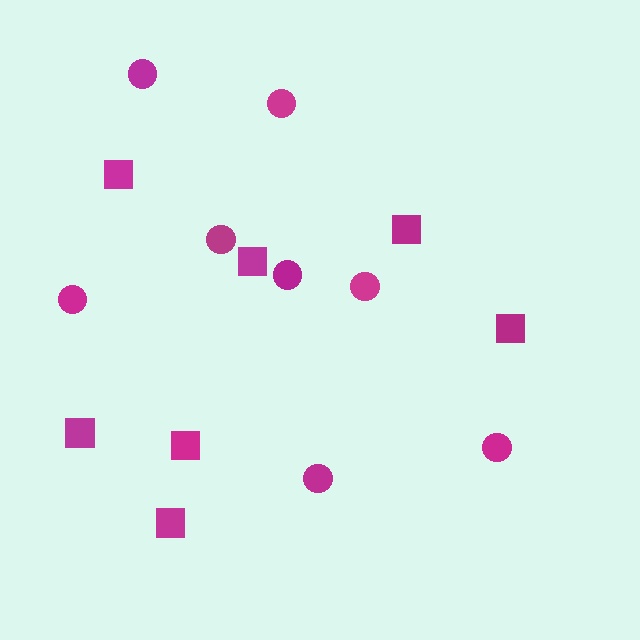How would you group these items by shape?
There are 2 groups: one group of circles (8) and one group of squares (7).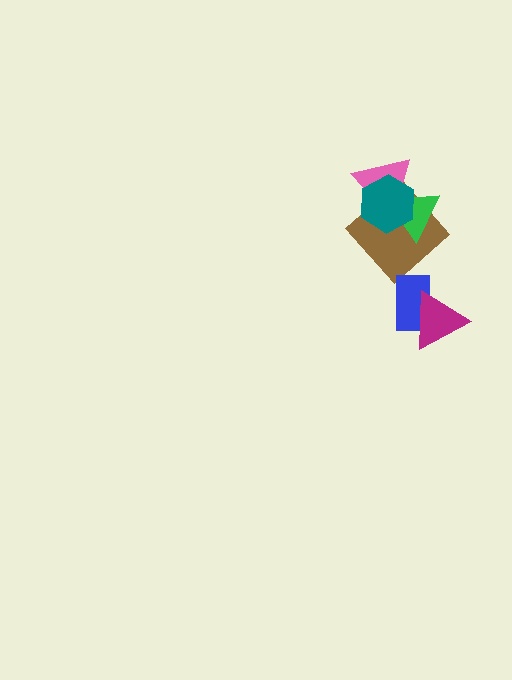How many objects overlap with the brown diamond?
3 objects overlap with the brown diamond.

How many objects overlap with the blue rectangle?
1 object overlaps with the blue rectangle.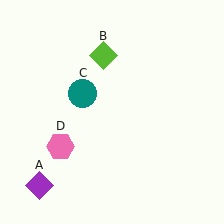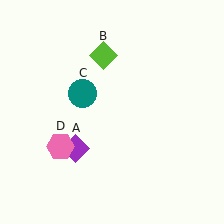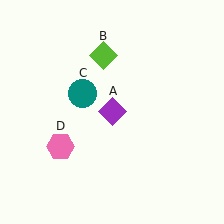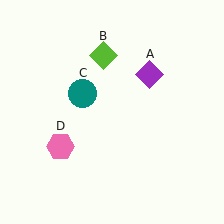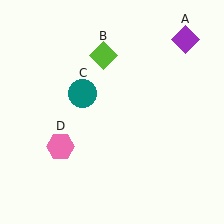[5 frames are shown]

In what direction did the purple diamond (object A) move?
The purple diamond (object A) moved up and to the right.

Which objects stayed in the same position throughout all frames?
Lime diamond (object B) and teal circle (object C) and pink hexagon (object D) remained stationary.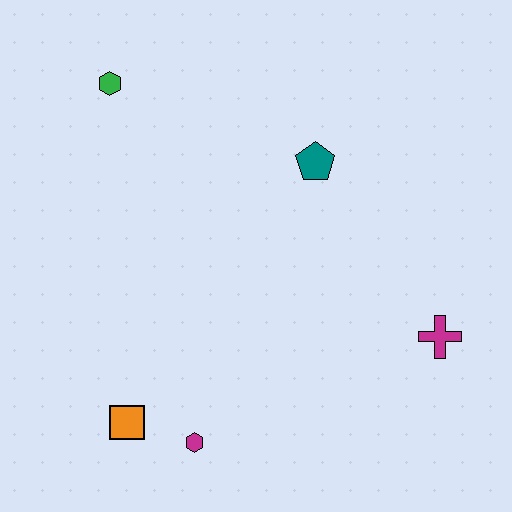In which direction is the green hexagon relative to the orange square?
The green hexagon is above the orange square.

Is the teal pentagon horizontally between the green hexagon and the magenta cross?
Yes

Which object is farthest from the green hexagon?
The magenta cross is farthest from the green hexagon.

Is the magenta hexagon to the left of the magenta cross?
Yes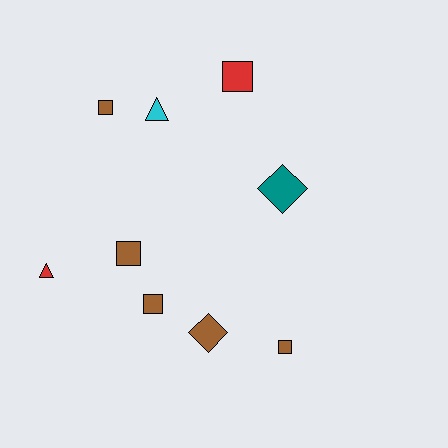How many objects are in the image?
There are 9 objects.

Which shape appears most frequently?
Square, with 5 objects.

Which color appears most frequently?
Brown, with 5 objects.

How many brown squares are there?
There are 4 brown squares.